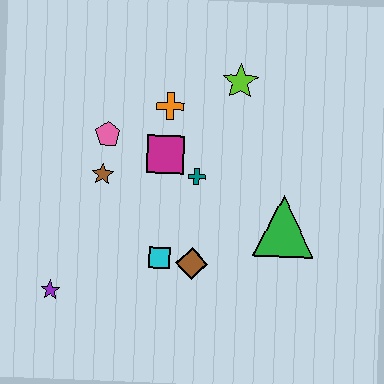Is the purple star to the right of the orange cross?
No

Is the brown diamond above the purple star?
Yes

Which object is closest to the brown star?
The pink pentagon is closest to the brown star.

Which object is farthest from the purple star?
The lime star is farthest from the purple star.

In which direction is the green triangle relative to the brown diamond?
The green triangle is to the right of the brown diamond.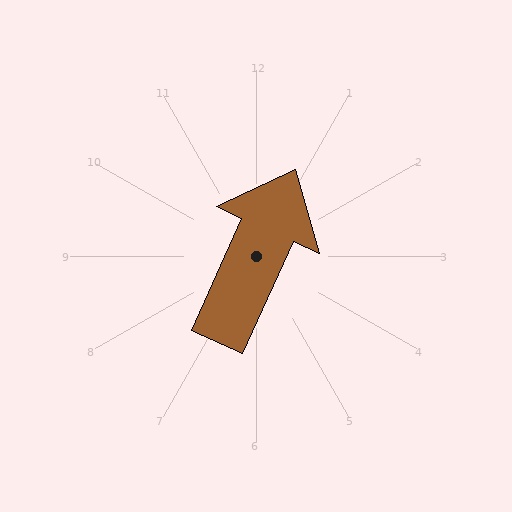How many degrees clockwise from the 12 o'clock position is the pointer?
Approximately 24 degrees.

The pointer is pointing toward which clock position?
Roughly 1 o'clock.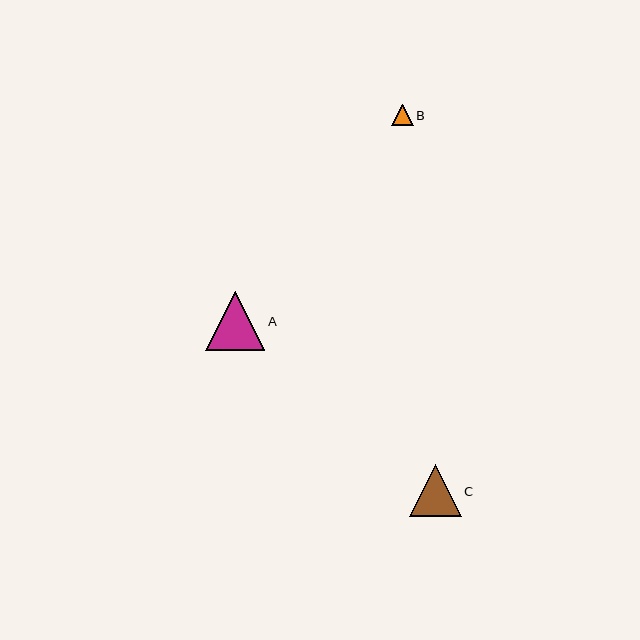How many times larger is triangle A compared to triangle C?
Triangle A is approximately 1.1 times the size of triangle C.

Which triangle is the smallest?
Triangle B is the smallest with a size of approximately 21 pixels.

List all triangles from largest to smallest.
From largest to smallest: A, C, B.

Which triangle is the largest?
Triangle A is the largest with a size of approximately 59 pixels.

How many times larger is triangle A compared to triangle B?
Triangle A is approximately 2.8 times the size of triangle B.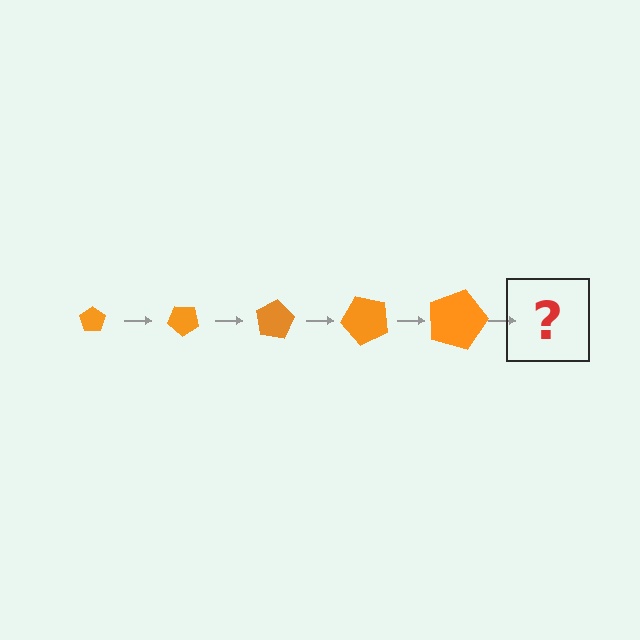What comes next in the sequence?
The next element should be a pentagon, larger than the previous one and rotated 200 degrees from the start.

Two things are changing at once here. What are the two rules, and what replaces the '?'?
The two rules are that the pentagon grows larger each step and it rotates 40 degrees each step. The '?' should be a pentagon, larger than the previous one and rotated 200 degrees from the start.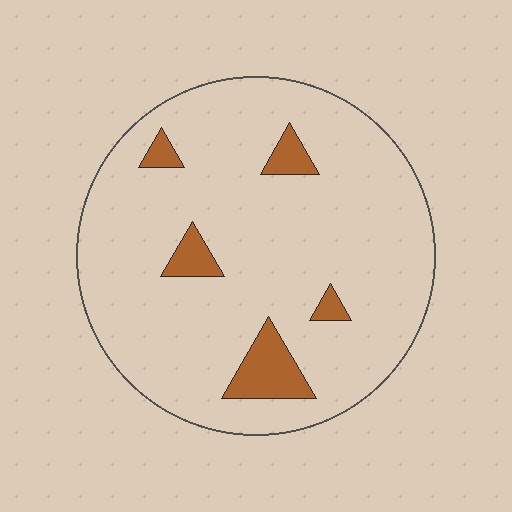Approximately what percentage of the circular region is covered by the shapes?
Approximately 10%.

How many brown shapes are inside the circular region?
5.